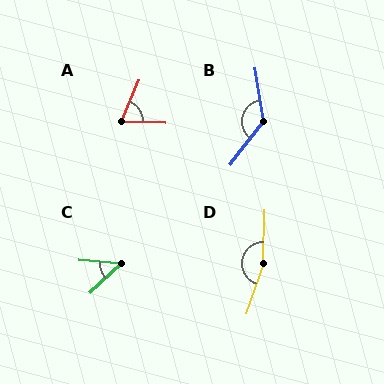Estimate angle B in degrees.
Approximately 133 degrees.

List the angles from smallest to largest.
C (48°), A (70°), B (133°), D (162°).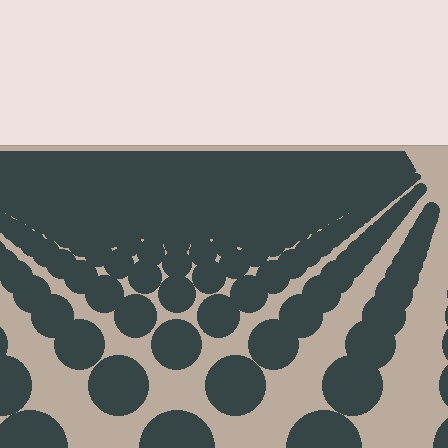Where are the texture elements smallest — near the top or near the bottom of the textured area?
Near the top.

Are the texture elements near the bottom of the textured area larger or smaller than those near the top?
Larger. Near the bottom, elements are closer to the viewer and appear at a bigger on-screen size.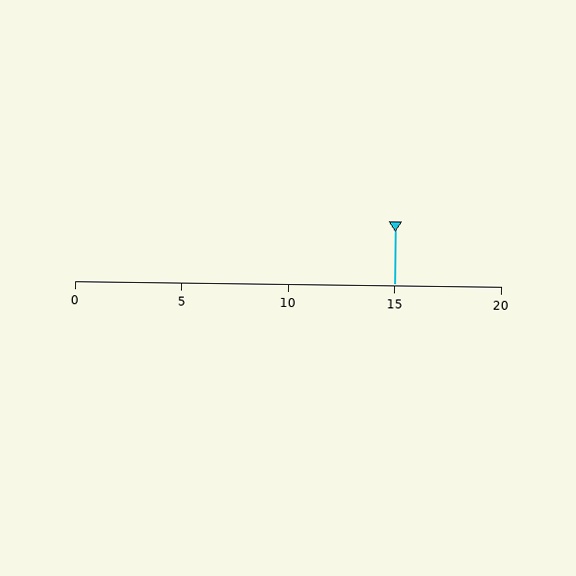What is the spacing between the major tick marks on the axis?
The major ticks are spaced 5 apart.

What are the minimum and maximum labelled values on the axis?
The axis runs from 0 to 20.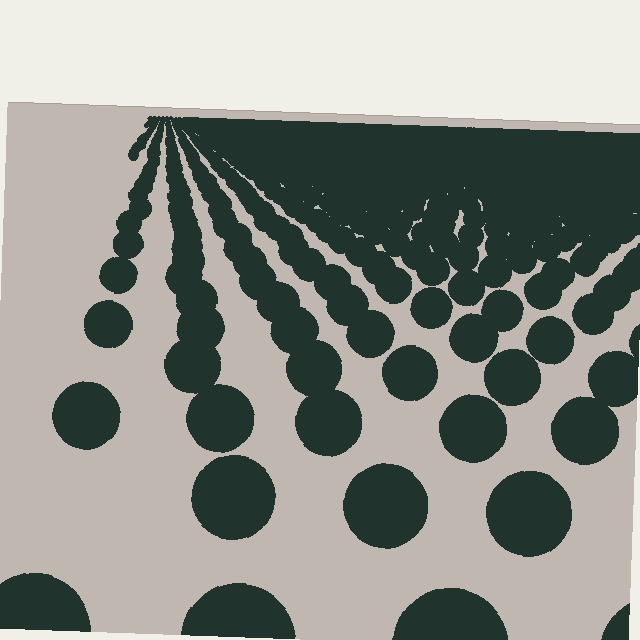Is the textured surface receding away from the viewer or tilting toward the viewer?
The surface is receding away from the viewer. Texture elements get smaller and denser toward the top.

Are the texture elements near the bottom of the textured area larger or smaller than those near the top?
Larger. Near the bottom, elements are closer to the viewer and appear at a bigger on-screen size.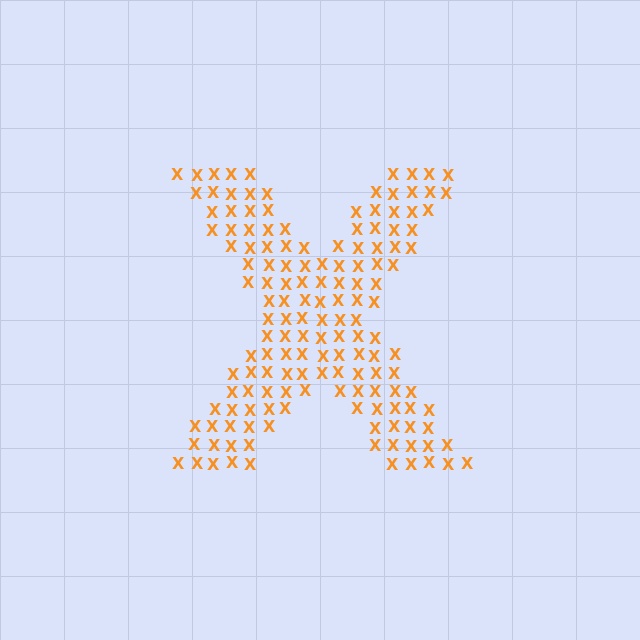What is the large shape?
The large shape is the letter X.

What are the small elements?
The small elements are letter X's.